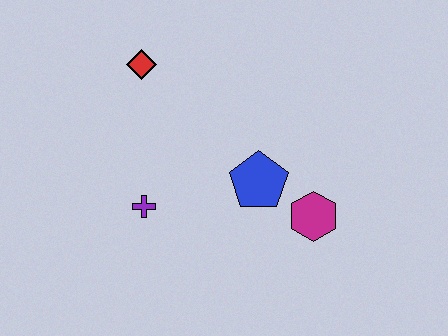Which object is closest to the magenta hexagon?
The blue pentagon is closest to the magenta hexagon.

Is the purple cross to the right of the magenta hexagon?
No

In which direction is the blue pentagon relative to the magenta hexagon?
The blue pentagon is to the left of the magenta hexagon.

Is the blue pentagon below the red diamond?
Yes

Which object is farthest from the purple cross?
The magenta hexagon is farthest from the purple cross.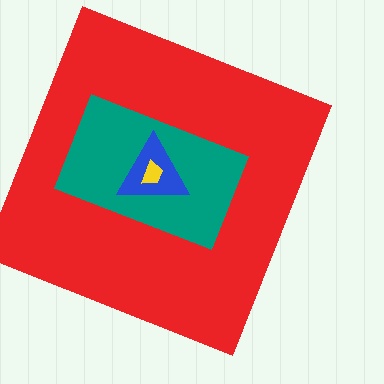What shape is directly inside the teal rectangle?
The blue triangle.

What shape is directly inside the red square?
The teal rectangle.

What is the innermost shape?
The yellow trapezoid.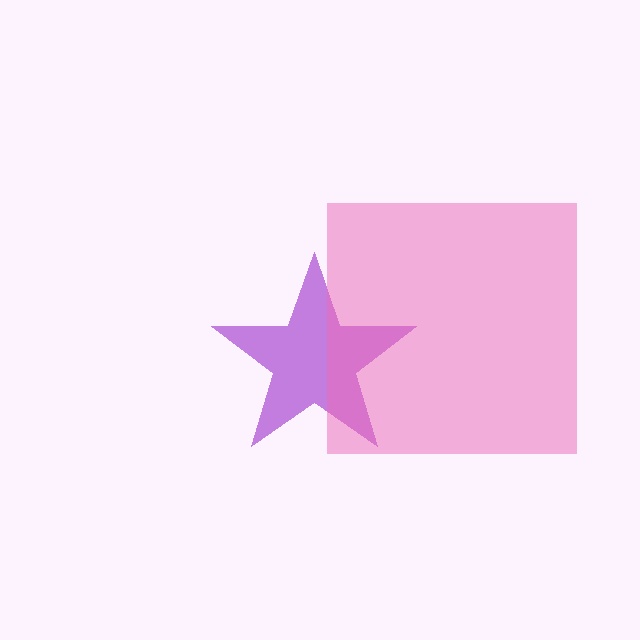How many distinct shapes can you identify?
There are 2 distinct shapes: a purple star, a pink square.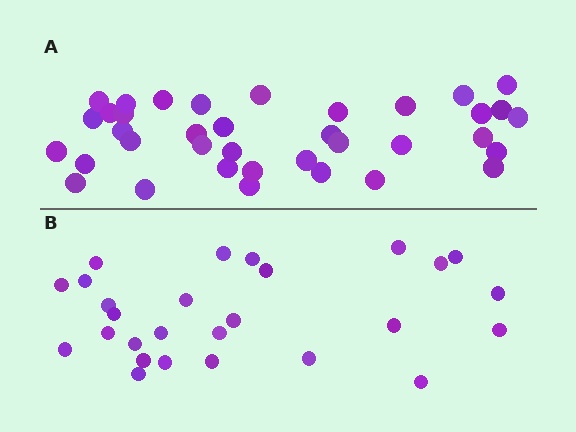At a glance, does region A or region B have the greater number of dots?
Region A (the top region) has more dots.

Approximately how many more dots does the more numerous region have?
Region A has roughly 10 or so more dots than region B.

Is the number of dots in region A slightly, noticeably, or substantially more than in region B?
Region A has noticeably more, but not dramatically so. The ratio is roughly 1.4 to 1.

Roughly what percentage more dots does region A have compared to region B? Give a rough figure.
About 35% more.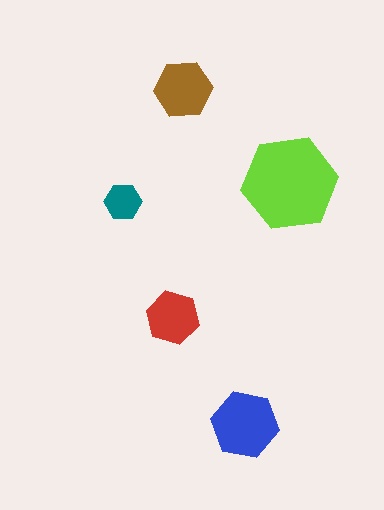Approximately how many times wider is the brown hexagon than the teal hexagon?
About 1.5 times wider.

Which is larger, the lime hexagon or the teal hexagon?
The lime one.